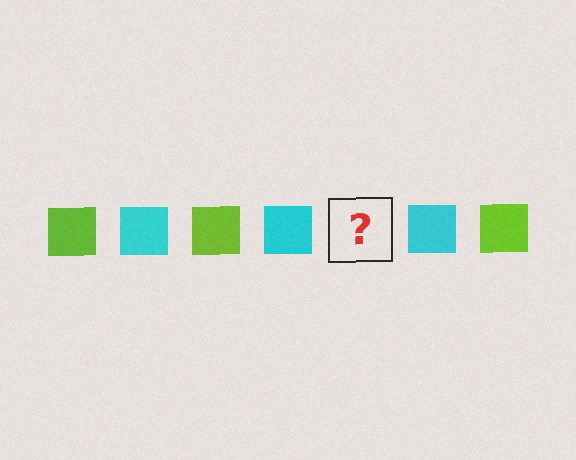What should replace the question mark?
The question mark should be replaced with a lime square.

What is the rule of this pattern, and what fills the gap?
The rule is that the pattern cycles through lime, cyan squares. The gap should be filled with a lime square.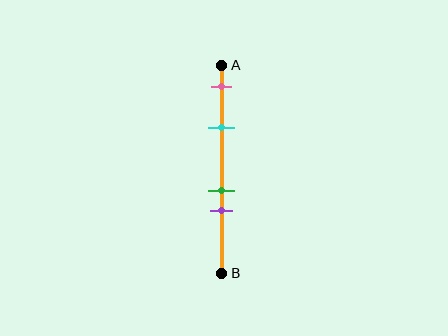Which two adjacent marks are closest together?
The green and purple marks are the closest adjacent pair.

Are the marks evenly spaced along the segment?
No, the marks are not evenly spaced.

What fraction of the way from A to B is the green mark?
The green mark is approximately 60% (0.6) of the way from A to B.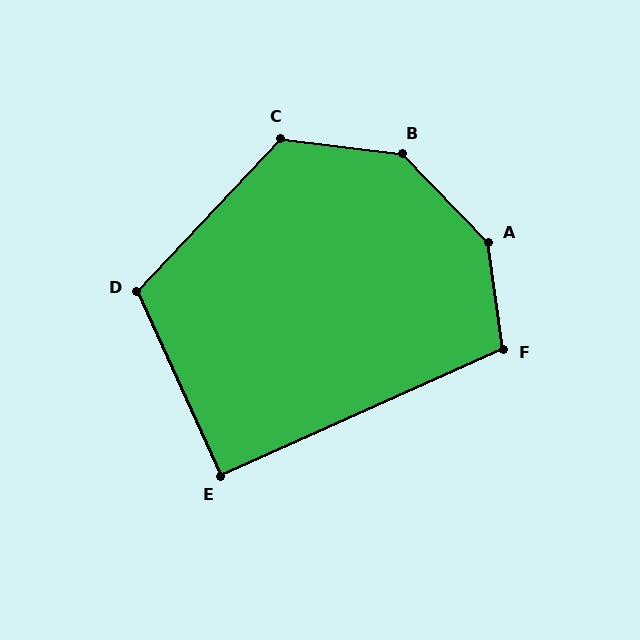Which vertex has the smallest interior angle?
E, at approximately 90 degrees.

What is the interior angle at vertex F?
Approximately 106 degrees (obtuse).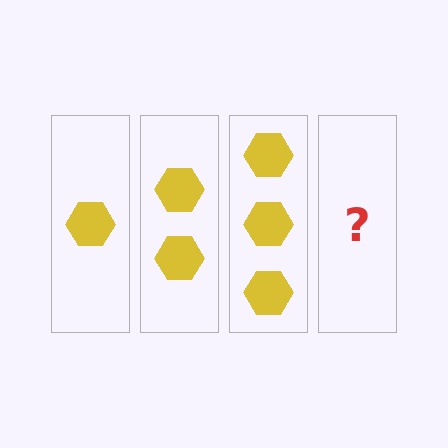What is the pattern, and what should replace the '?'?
The pattern is that each step adds one more hexagon. The '?' should be 4 hexagons.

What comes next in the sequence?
The next element should be 4 hexagons.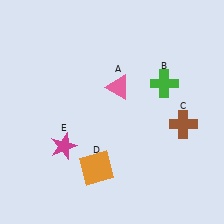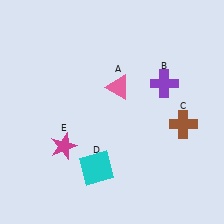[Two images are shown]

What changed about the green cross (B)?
In Image 1, B is green. In Image 2, it changed to purple.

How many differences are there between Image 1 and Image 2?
There are 2 differences between the two images.